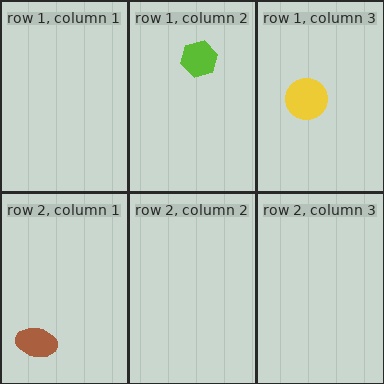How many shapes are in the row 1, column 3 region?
1.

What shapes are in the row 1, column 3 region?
The yellow circle.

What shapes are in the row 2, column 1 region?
The brown ellipse.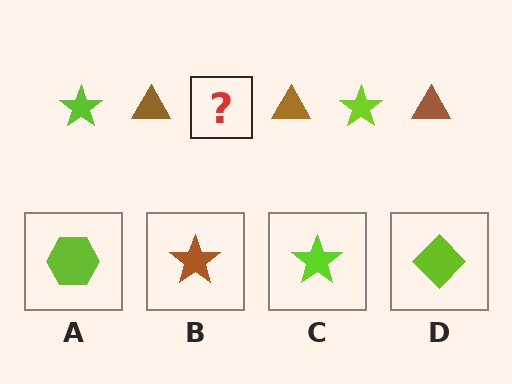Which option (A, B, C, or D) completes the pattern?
C.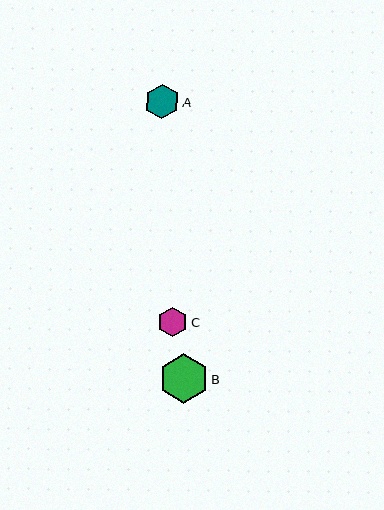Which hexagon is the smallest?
Hexagon C is the smallest with a size of approximately 30 pixels.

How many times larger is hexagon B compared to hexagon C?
Hexagon B is approximately 1.7 times the size of hexagon C.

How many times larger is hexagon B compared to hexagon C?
Hexagon B is approximately 1.7 times the size of hexagon C.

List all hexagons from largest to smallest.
From largest to smallest: B, A, C.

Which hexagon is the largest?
Hexagon B is the largest with a size of approximately 50 pixels.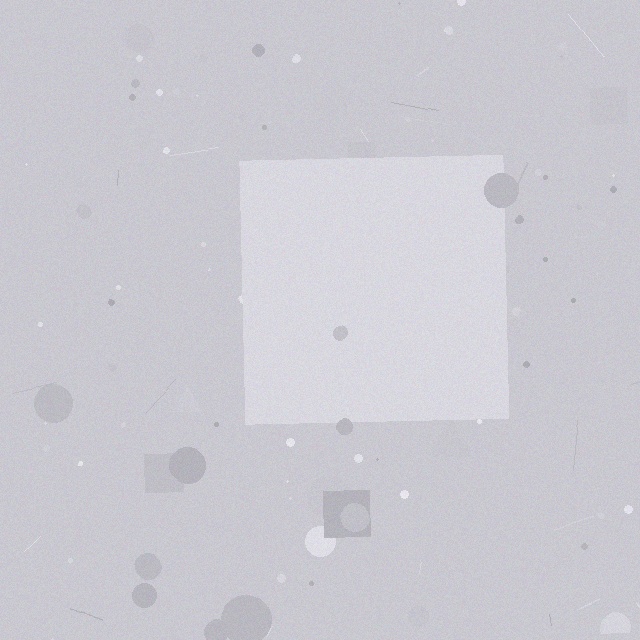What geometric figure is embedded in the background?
A square is embedded in the background.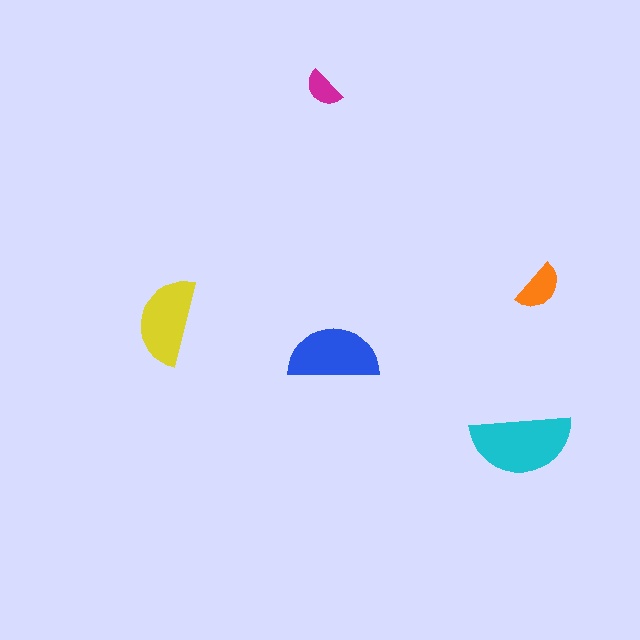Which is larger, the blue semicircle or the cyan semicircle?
The cyan one.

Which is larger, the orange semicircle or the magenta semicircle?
The orange one.